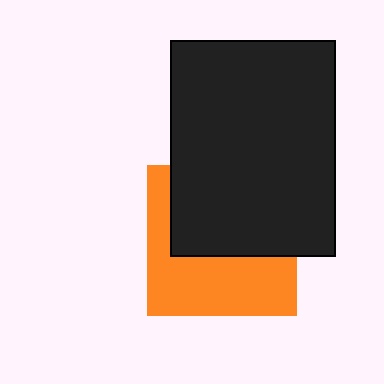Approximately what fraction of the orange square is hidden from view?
Roughly 52% of the orange square is hidden behind the black rectangle.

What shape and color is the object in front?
The object in front is a black rectangle.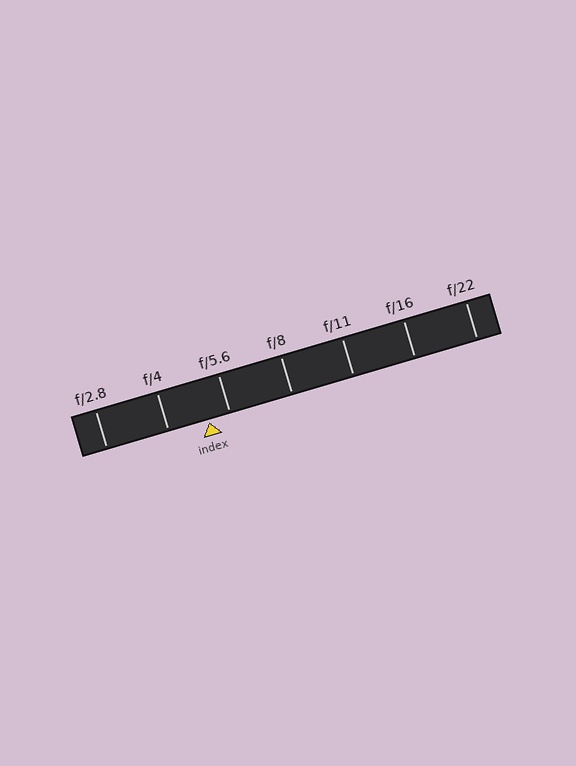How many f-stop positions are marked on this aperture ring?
There are 7 f-stop positions marked.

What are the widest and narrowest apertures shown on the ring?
The widest aperture shown is f/2.8 and the narrowest is f/22.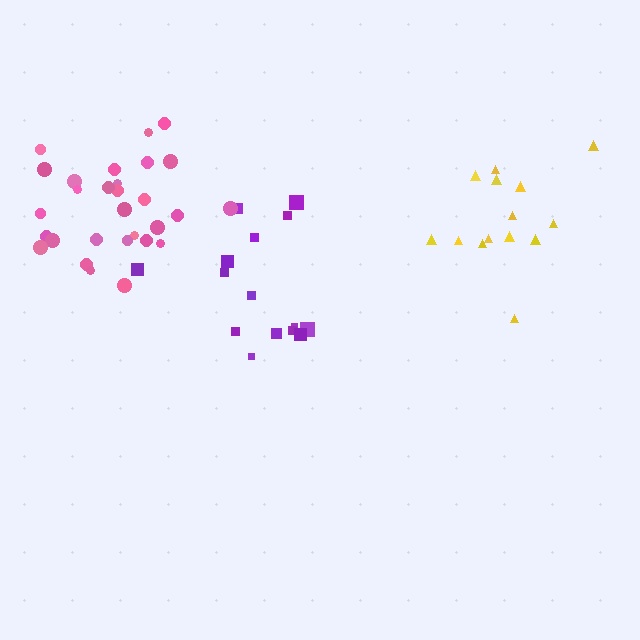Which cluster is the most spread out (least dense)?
Purple.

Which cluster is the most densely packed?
Pink.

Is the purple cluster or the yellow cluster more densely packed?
Yellow.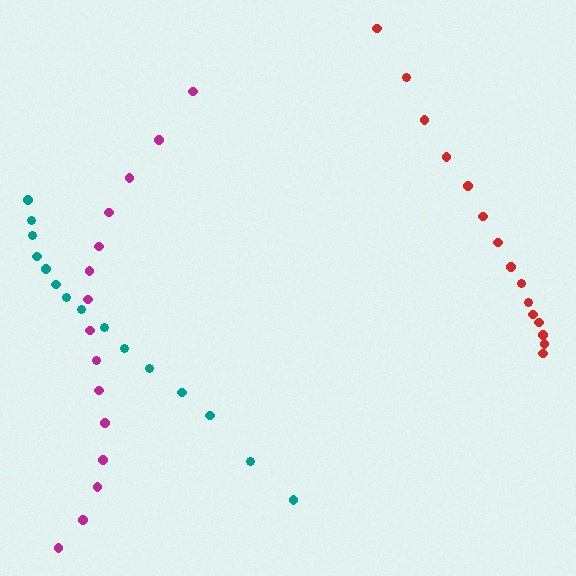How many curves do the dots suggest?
There are 3 distinct paths.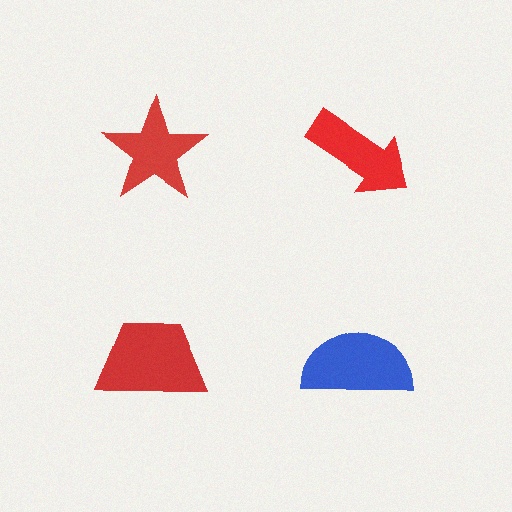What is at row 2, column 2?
A blue semicircle.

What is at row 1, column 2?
A red arrow.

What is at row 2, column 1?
A red trapezoid.